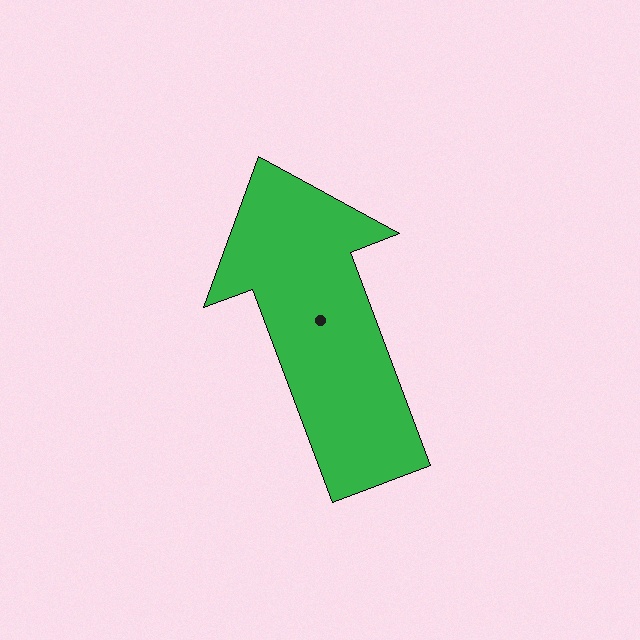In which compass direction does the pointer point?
North.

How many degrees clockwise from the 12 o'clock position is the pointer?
Approximately 339 degrees.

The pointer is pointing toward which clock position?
Roughly 11 o'clock.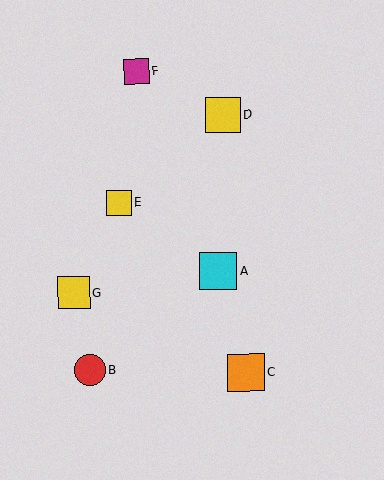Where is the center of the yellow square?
The center of the yellow square is at (223, 115).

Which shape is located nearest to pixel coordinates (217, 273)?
The cyan square (labeled A) at (218, 271) is nearest to that location.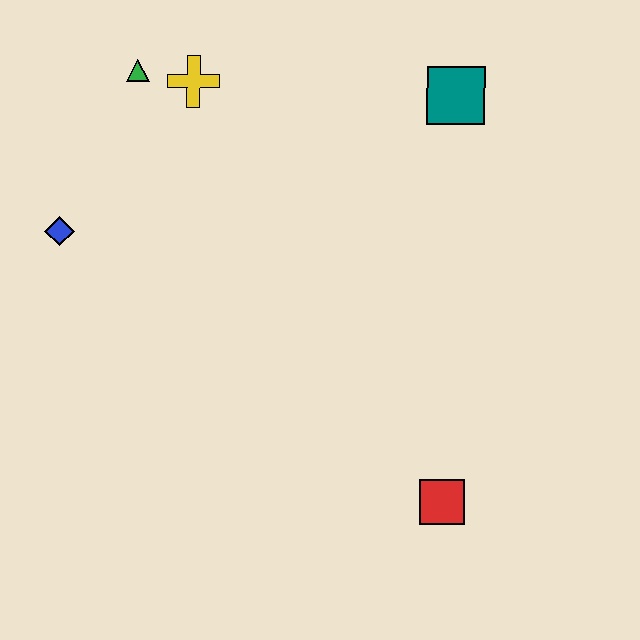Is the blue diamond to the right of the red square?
No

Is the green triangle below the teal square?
No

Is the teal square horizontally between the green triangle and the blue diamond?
No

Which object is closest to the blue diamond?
The green triangle is closest to the blue diamond.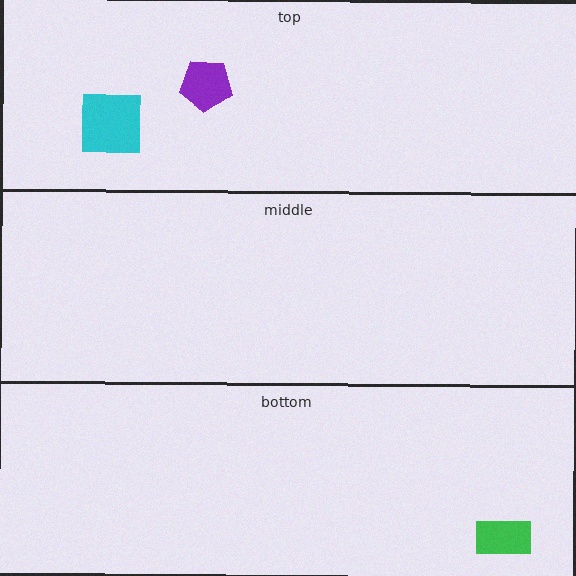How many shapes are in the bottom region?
1.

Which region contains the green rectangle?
The bottom region.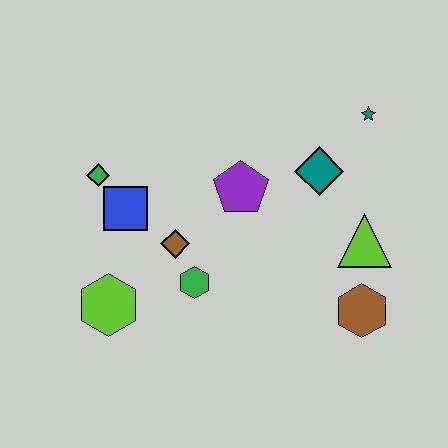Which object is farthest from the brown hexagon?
The green diamond is farthest from the brown hexagon.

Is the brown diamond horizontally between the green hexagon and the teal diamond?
No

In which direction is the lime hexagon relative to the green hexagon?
The lime hexagon is to the left of the green hexagon.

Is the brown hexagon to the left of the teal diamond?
No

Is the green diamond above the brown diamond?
Yes